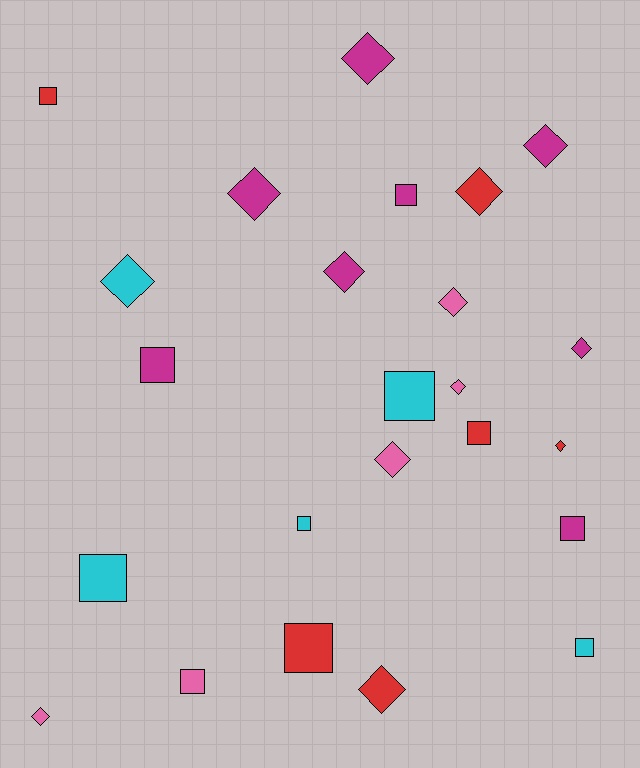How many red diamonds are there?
There are 3 red diamonds.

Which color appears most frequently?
Magenta, with 8 objects.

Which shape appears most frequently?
Diamond, with 13 objects.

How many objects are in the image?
There are 24 objects.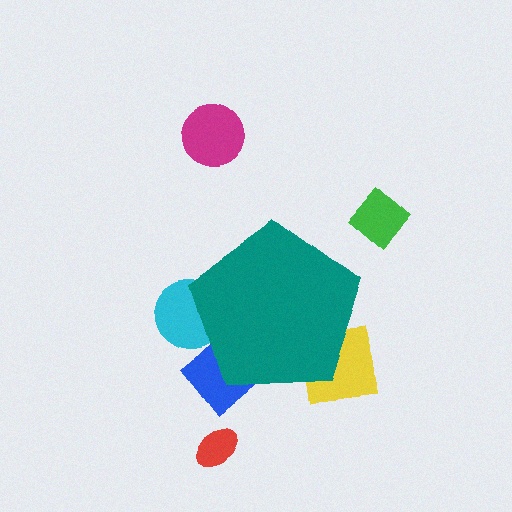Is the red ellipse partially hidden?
No, the red ellipse is fully visible.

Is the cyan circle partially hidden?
Yes, the cyan circle is partially hidden behind the teal pentagon.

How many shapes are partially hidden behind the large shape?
3 shapes are partially hidden.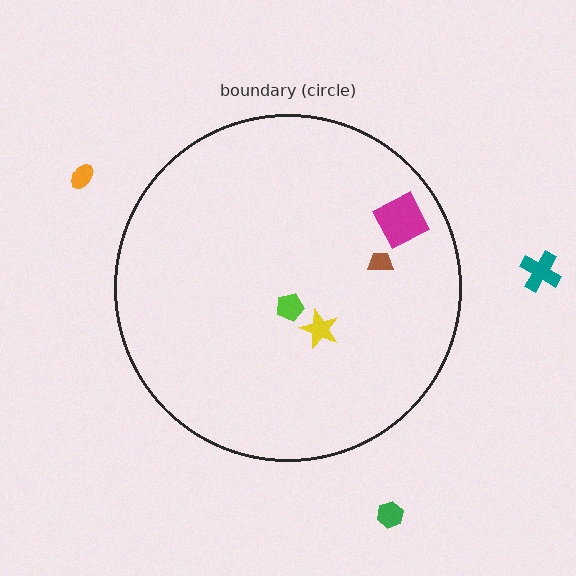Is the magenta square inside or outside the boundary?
Inside.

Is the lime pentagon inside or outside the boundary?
Inside.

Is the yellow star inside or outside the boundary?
Inside.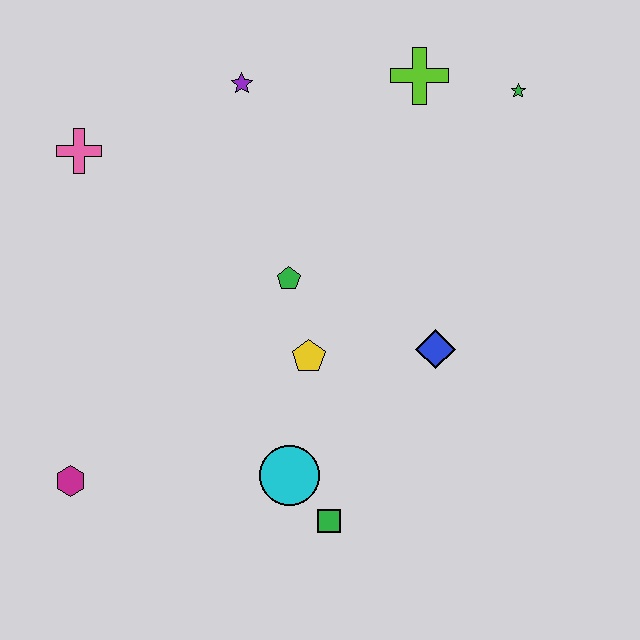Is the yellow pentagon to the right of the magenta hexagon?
Yes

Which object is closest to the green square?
The cyan circle is closest to the green square.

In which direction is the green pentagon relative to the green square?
The green pentagon is above the green square.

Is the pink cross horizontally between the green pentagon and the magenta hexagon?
Yes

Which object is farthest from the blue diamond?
The pink cross is farthest from the blue diamond.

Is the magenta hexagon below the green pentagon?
Yes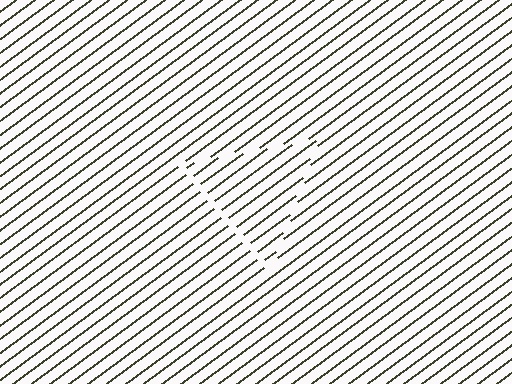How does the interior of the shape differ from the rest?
The interior of the shape contains the same grating, shifted by half a period — the contour is defined by the phase discontinuity where line-ends from the inner and outer gratings abut.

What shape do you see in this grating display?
An illusory triangle. The interior of the shape contains the same grating, shifted by half a period — the contour is defined by the phase discontinuity where line-ends from the inner and outer gratings abut.